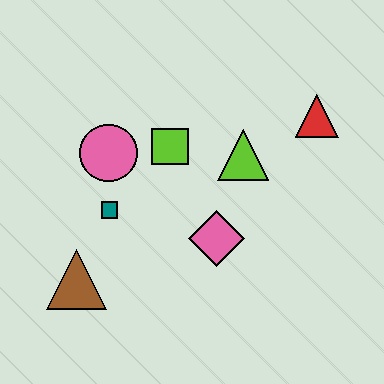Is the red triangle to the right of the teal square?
Yes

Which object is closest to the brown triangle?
The teal square is closest to the brown triangle.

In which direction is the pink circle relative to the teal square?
The pink circle is above the teal square.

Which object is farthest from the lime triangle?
The brown triangle is farthest from the lime triangle.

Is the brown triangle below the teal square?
Yes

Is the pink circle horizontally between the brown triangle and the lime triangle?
Yes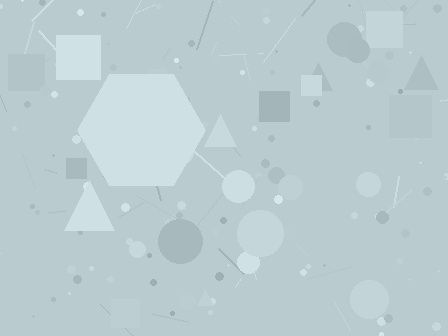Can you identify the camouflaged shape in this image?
The camouflaged shape is a hexagon.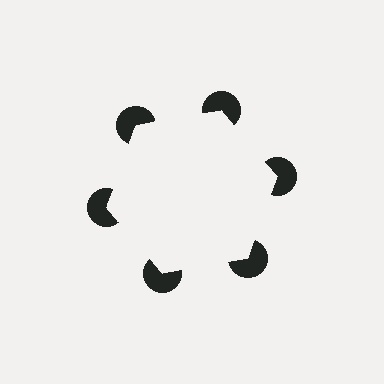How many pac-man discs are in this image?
There are 6 — one at each vertex of the illusory hexagon.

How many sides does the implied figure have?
6 sides.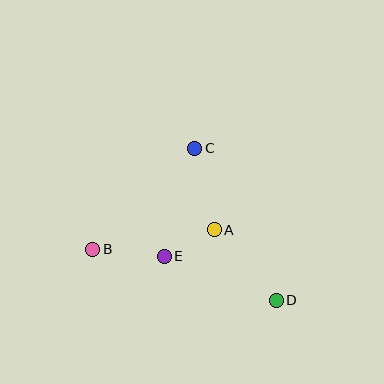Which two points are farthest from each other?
Points B and D are farthest from each other.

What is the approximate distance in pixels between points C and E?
The distance between C and E is approximately 112 pixels.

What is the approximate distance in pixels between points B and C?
The distance between B and C is approximately 144 pixels.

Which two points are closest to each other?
Points A and E are closest to each other.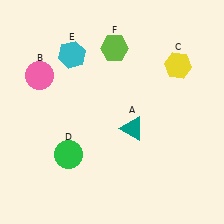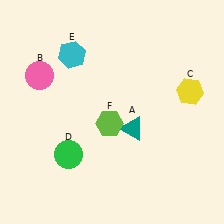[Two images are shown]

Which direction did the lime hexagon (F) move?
The lime hexagon (F) moved down.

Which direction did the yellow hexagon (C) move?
The yellow hexagon (C) moved down.